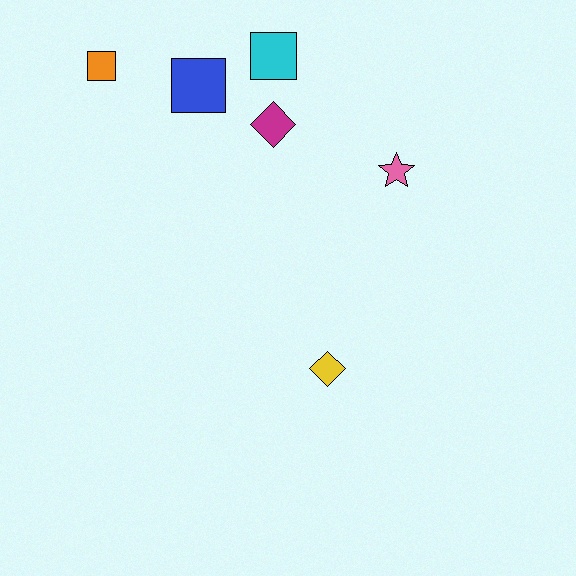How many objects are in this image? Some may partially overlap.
There are 6 objects.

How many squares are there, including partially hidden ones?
There are 3 squares.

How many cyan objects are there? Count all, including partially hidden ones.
There is 1 cyan object.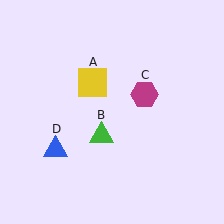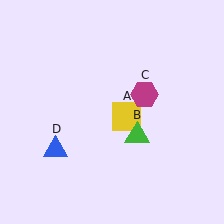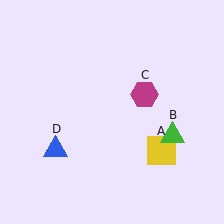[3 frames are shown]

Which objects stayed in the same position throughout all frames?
Magenta hexagon (object C) and blue triangle (object D) remained stationary.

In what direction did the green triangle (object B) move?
The green triangle (object B) moved right.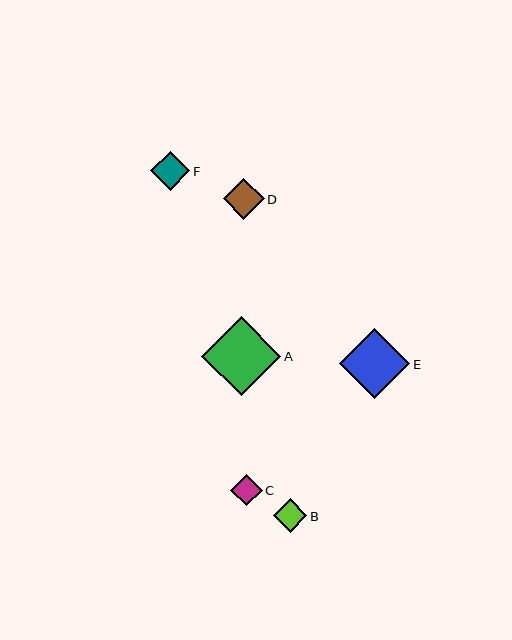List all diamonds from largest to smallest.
From largest to smallest: A, E, D, F, B, C.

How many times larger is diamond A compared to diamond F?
Diamond A is approximately 2.0 times the size of diamond F.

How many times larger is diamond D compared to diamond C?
Diamond D is approximately 1.3 times the size of diamond C.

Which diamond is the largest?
Diamond A is the largest with a size of approximately 79 pixels.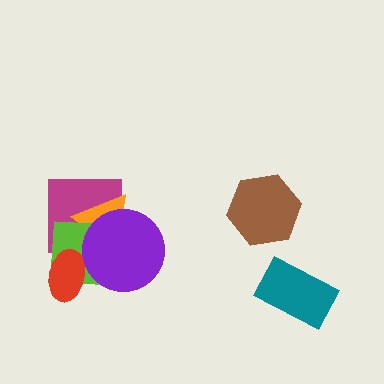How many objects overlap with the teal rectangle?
0 objects overlap with the teal rectangle.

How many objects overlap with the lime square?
4 objects overlap with the lime square.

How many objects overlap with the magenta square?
3 objects overlap with the magenta square.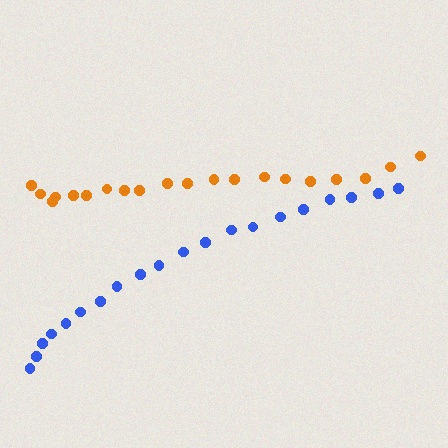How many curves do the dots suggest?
There are 2 distinct paths.